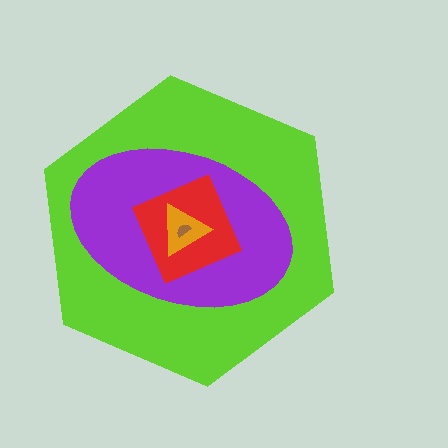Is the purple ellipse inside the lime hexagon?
Yes.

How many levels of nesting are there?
5.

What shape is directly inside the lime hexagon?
The purple ellipse.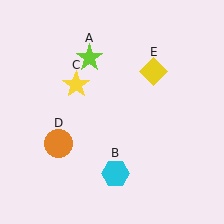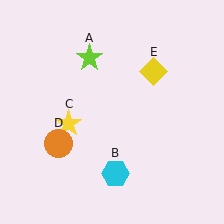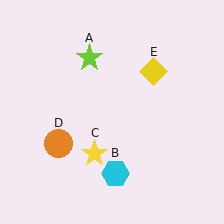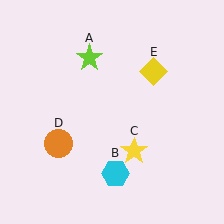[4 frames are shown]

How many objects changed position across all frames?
1 object changed position: yellow star (object C).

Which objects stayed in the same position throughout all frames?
Lime star (object A) and cyan hexagon (object B) and orange circle (object D) and yellow diamond (object E) remained stationary.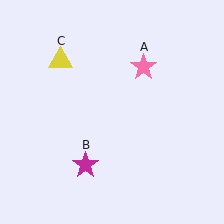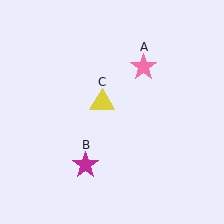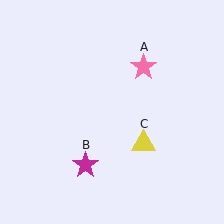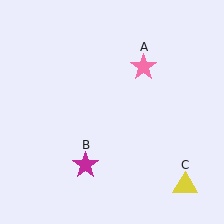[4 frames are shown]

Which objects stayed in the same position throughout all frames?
Pink star (object A) and magenta star (object B) remained stationary.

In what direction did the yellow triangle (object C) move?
The yellow triangle (object C) moved down and to the right.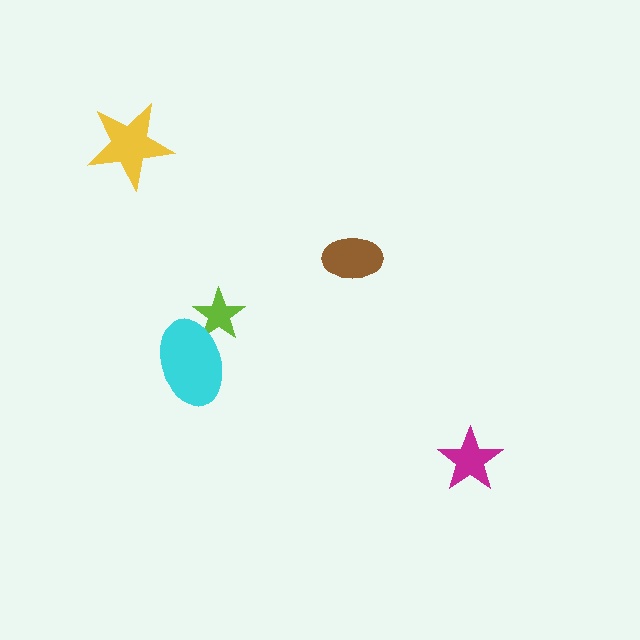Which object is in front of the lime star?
The cyan ellipse is in front of the lime star.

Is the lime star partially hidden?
Yes, it is partially covered by another shape.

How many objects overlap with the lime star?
1 object overlaps with the lime star.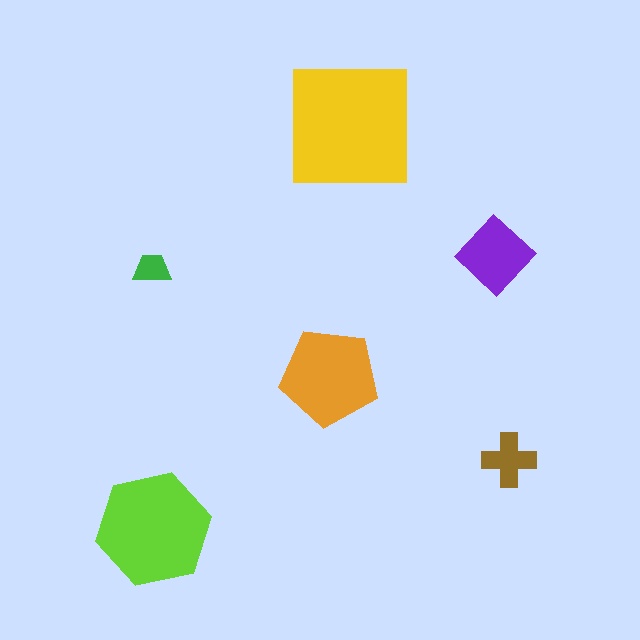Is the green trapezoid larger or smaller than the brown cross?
Smaller.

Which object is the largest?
The yellow square.